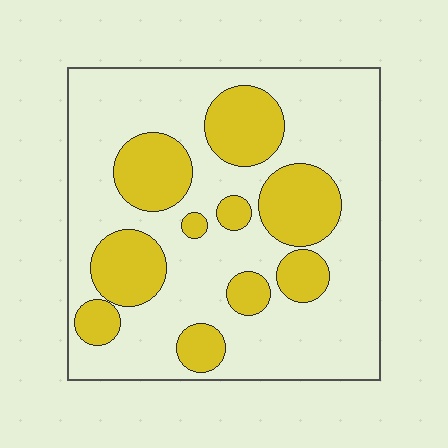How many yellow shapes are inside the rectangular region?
10.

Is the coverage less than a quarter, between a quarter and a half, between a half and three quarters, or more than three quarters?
Between a quarter and a half.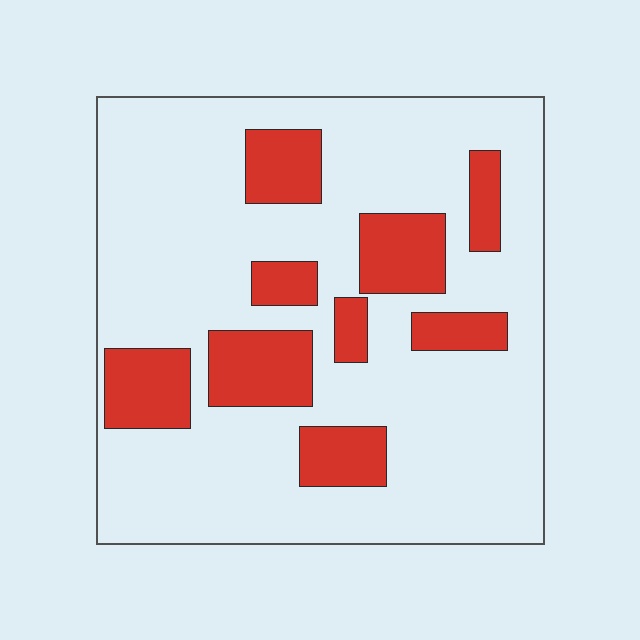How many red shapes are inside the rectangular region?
9.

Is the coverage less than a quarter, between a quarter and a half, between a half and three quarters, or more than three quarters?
Less than a quarter.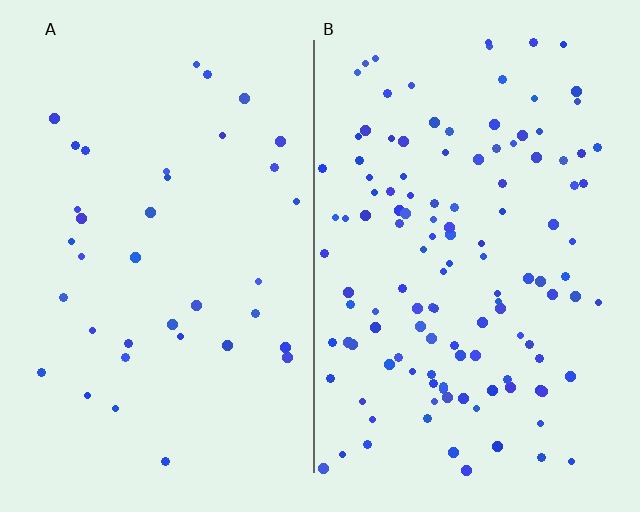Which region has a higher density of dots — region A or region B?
B (the right).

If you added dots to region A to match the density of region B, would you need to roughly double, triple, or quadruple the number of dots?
Approximately triple.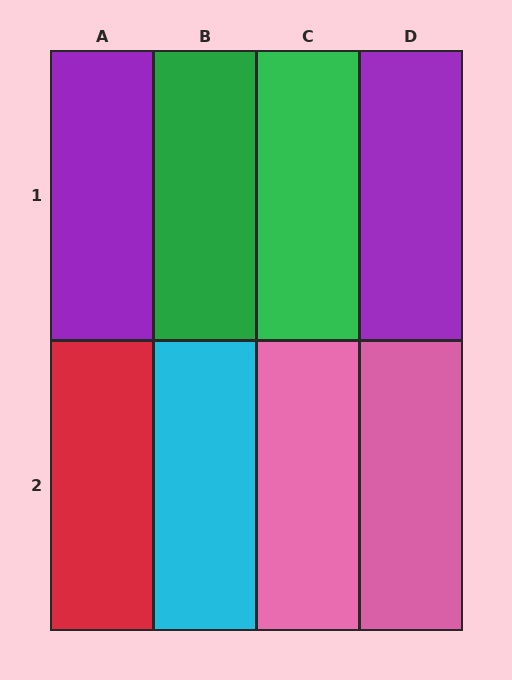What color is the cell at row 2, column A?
Red.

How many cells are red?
1 cell is red.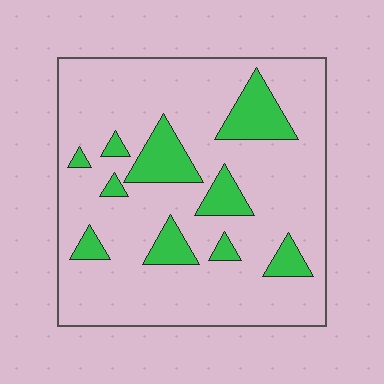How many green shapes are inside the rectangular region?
10.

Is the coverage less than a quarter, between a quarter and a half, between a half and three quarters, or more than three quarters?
Less than a quarter.